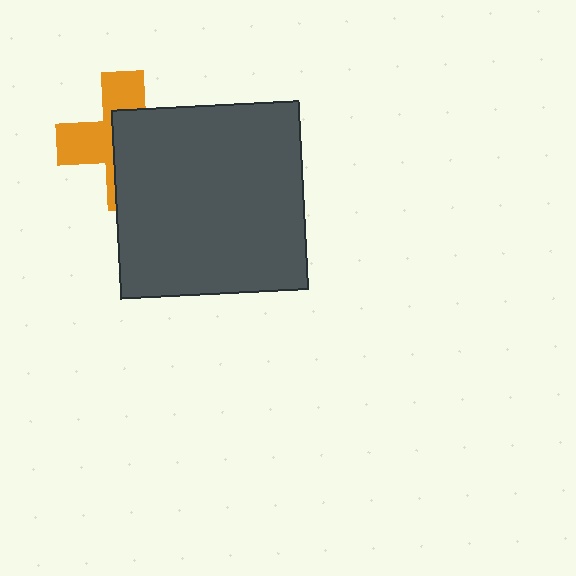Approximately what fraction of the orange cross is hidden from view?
Roughly 56% of the orange cross is hidden behind the dark gray square.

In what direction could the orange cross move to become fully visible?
The orange cross could move left. That would shift it out from behind the dark gray square entirely.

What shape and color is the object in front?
The object in front is a dark gray square.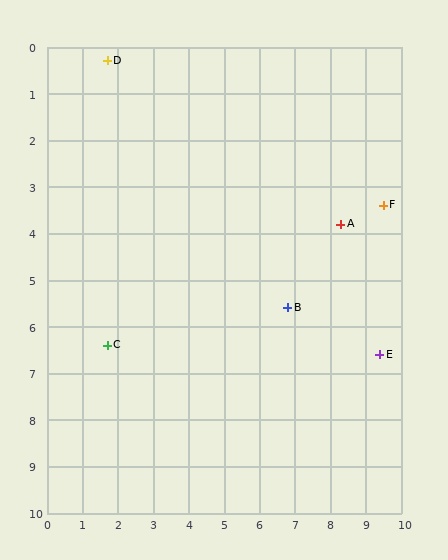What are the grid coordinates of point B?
Point B is at approximately (6.8, 5.6).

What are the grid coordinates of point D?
Point D is at approximately (1.7, 0.3).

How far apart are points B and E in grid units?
Points B and E are about 2.8 grid units apart.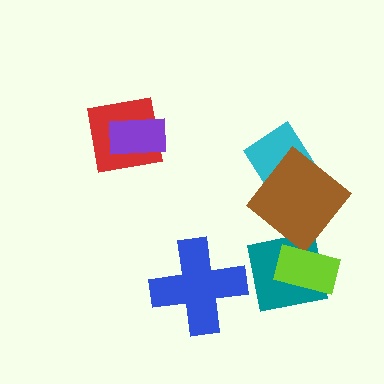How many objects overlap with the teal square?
2 objects overlap with the teal square.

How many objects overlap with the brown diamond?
2 objects overlap with the brown diamond.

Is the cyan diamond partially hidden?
Yes, it is partially covered by another shape.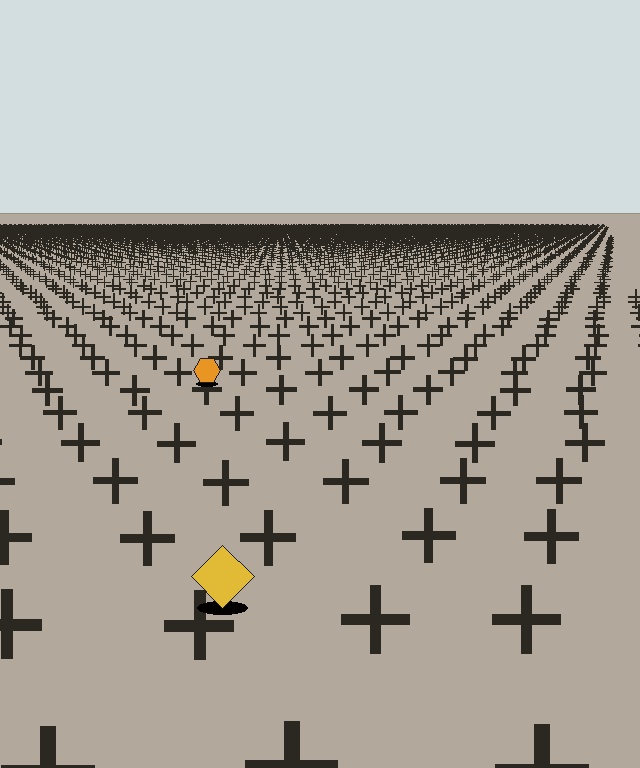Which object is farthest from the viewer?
The orange hexagon is farthest from the viewer. It appears smaller and the ground texture around it is denser.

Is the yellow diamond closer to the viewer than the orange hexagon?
Yes. The yellow diamond is closer — you can tell from the texture gradient: the ground texture is coarser near it.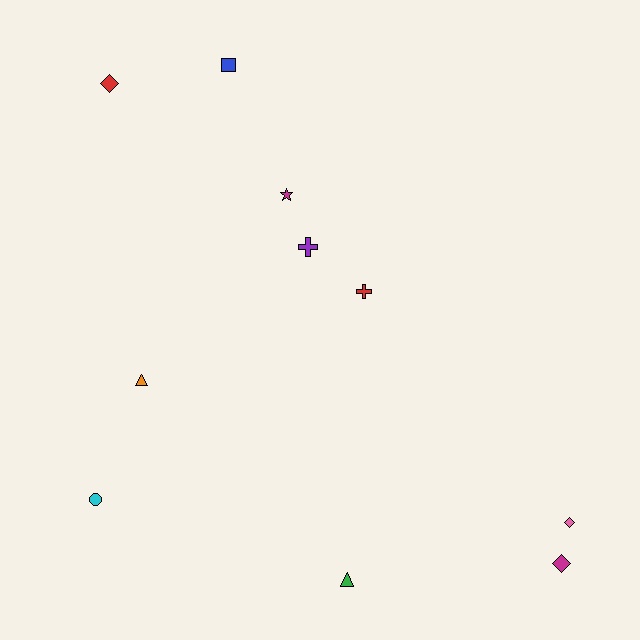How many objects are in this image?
There are 10 objects.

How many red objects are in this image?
There are 2 red objects.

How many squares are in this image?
There is 1 square.